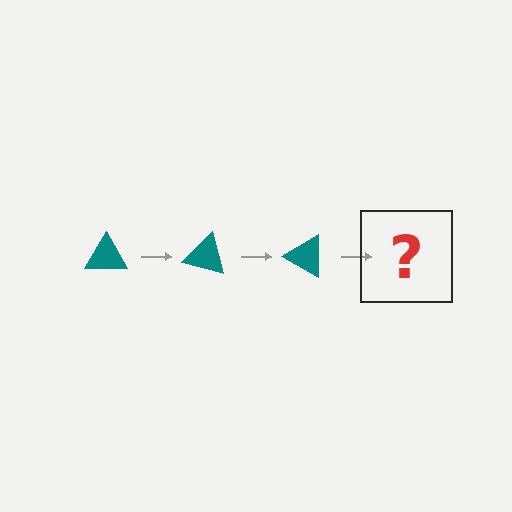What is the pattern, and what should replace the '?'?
The pattern is that the triangle rotates 15 degrees each step. The '?' should be a teal triangle rotated 45 degrees.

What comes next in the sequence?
The next element should be a teal triangle rotated 45 degrees.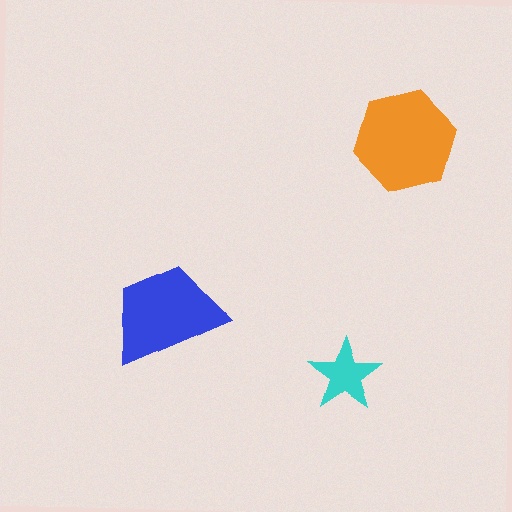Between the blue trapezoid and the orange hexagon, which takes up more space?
The orange hexagon.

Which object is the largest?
The orange hexagon.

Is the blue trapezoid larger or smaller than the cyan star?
Larger.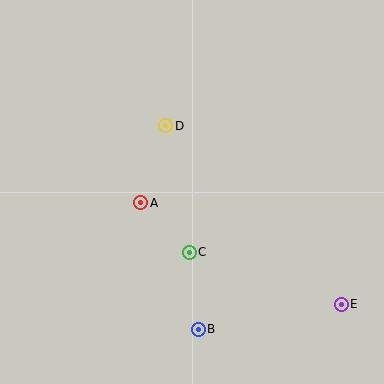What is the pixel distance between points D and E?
The distance between D and E is 251 pixels.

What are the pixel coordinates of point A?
Point A is at (141, 203).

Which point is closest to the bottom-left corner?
Point B is closest to the bottom-left corner.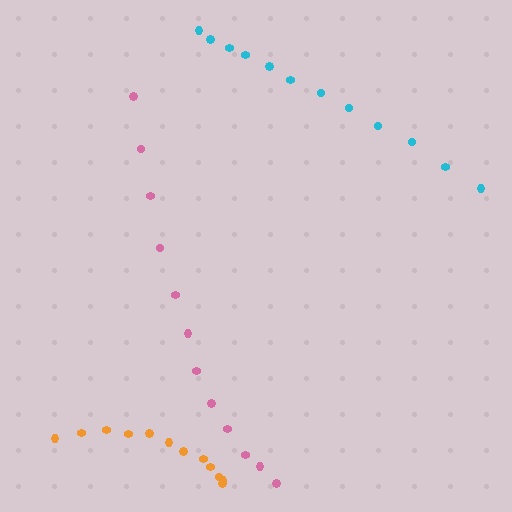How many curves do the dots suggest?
There are 3 distinct paths.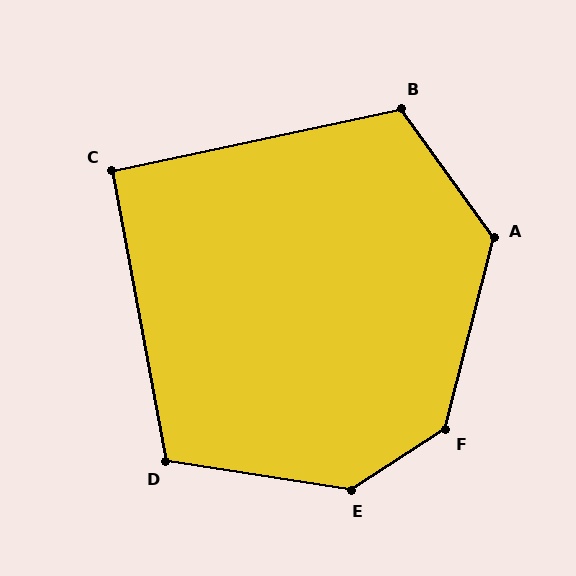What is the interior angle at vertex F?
Approximately 137 degrees (obtuse).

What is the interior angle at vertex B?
Approximately 114 degrees (obtuse).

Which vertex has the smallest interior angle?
C, at approximately 91 degrees.